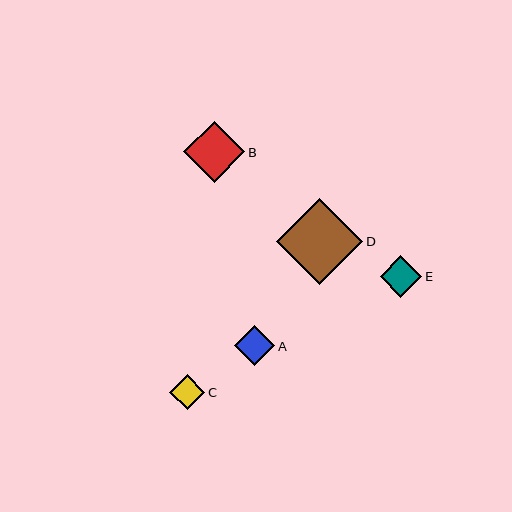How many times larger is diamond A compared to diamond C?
Diamond A is approximately 1.1 times the size of diamond C.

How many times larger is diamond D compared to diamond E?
Diamond D is approximately 2.1 times the size of diamond E.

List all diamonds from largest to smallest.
From largest to smallest: D, B, E, A, C.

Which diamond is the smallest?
Diamond C is the smallest with a size of approximately 35 pixels.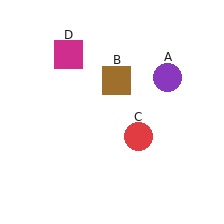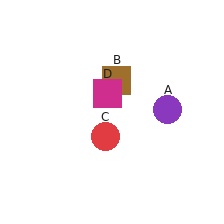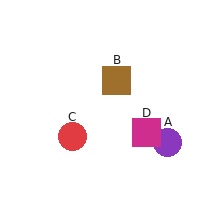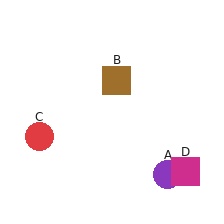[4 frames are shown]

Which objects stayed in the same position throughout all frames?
Brown square (object B) remained stationary.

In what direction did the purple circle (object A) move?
The purple circle (object A) moved down.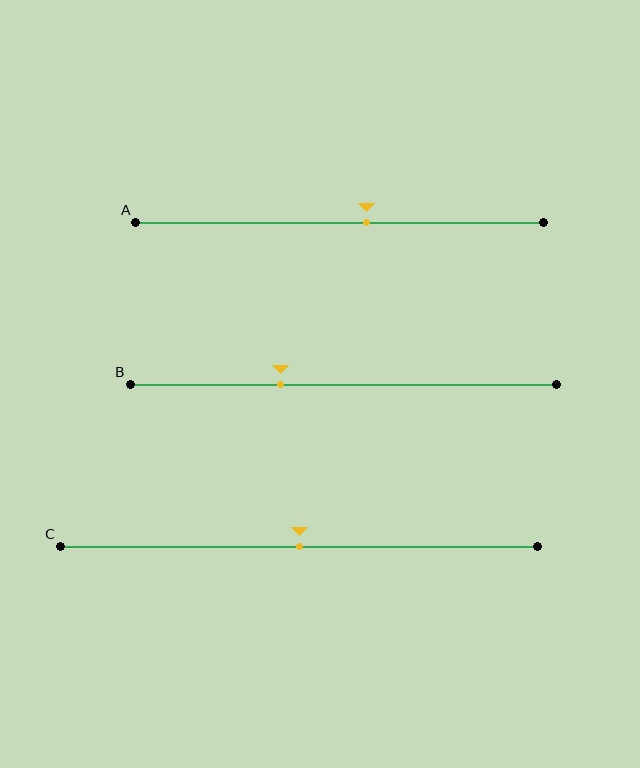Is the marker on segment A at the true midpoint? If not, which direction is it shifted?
No, the marker on segment A is shifted to the right by about 7% of the segment length.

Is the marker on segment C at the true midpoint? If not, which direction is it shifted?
Yes, the marker on segment C is at the true midpoint.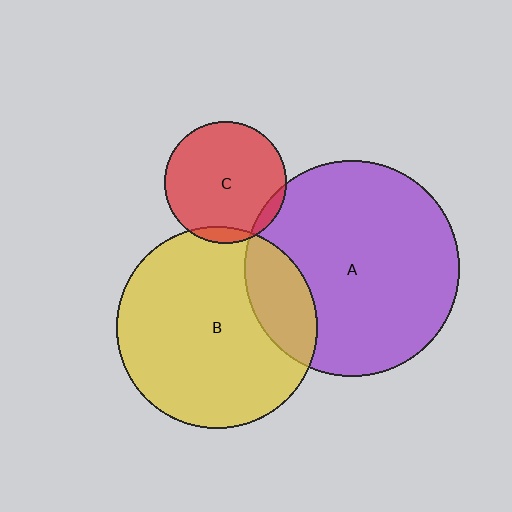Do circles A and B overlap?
Yes.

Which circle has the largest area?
Circle A (purple).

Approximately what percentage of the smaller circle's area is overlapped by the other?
Approximately 20%.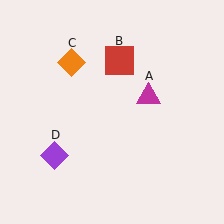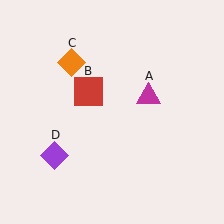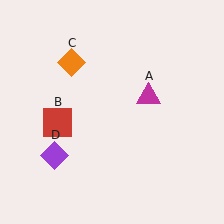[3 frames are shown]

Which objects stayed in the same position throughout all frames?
Magenta triangle (object A) and orange diamond (object C) and purple diamond (object D) remained stationary.